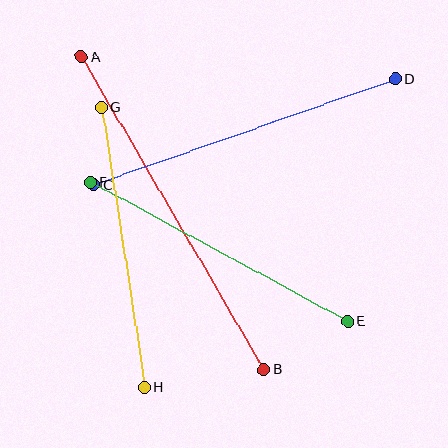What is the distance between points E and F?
The distance is approximately 292 pixels.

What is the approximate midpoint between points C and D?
The midpoint is at approximately (245, 132) pixels.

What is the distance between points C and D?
The distance is approximately 319 pixels.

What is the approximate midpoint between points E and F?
The midpoint is at approximately (219, 252) pixels.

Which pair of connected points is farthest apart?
Points A and B are farthest apart.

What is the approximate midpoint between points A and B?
The midpoint is at approximately (173, 213) pixels.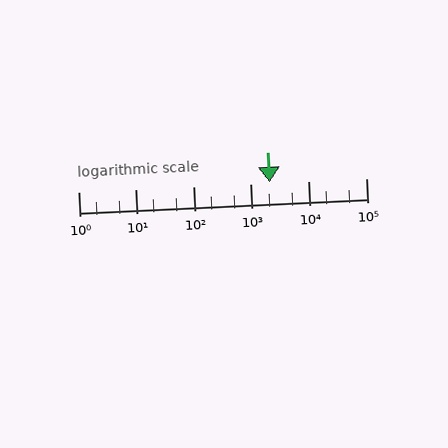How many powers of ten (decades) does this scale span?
The scale spans 5 decades, from 1 to 100000.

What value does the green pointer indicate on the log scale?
The pointer indicates approximately 2100.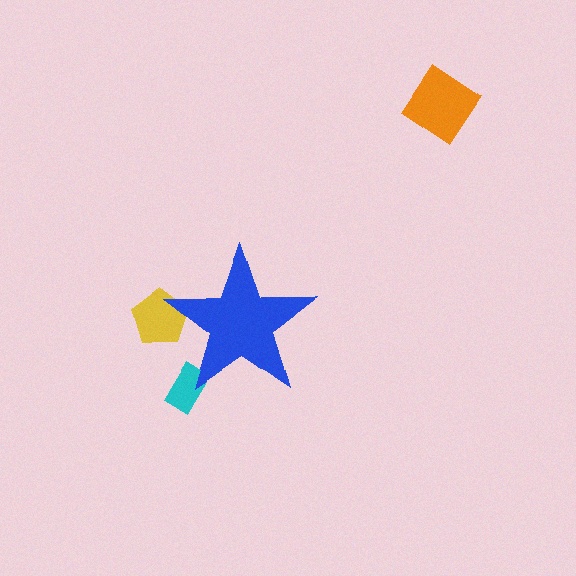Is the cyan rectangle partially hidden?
Yes, the cyan rectangle is partially hidden behind the blue star.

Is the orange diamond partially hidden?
No, the orange diamond is fully visible.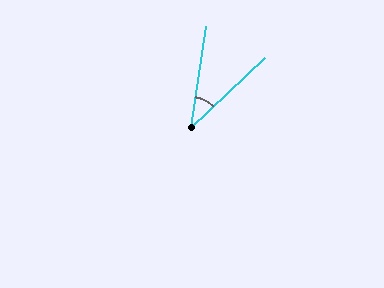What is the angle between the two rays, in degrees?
Approximately 38 degrees.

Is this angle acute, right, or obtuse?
It is acute.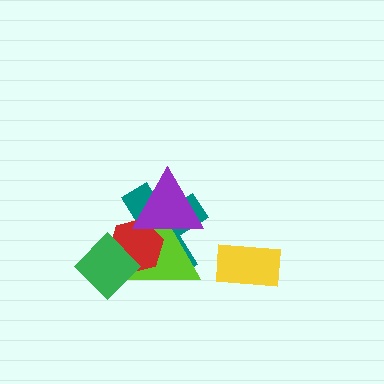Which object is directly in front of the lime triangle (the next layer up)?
The red hexagon is directly in front of the lime triangle.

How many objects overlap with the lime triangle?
4 objects overlap with the lime triangle.